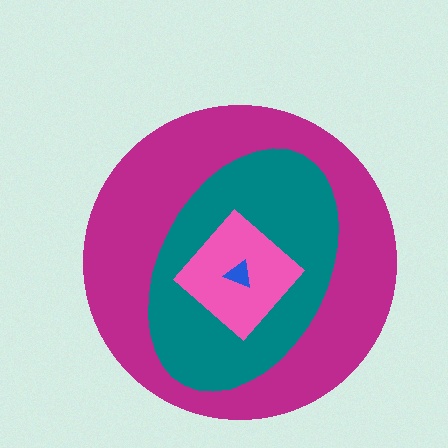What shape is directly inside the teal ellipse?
The pink diamond.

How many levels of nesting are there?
4.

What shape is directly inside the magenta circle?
The teal ellipse.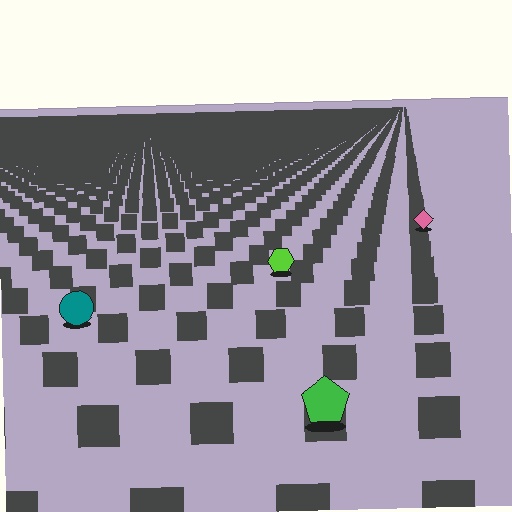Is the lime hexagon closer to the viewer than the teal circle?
No. The teal circle is closer — you can tell from the texture gradient: the ground texture is coarser near it.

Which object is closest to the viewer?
The green pentagon is closest. The texture marks near it are larger and more spread out.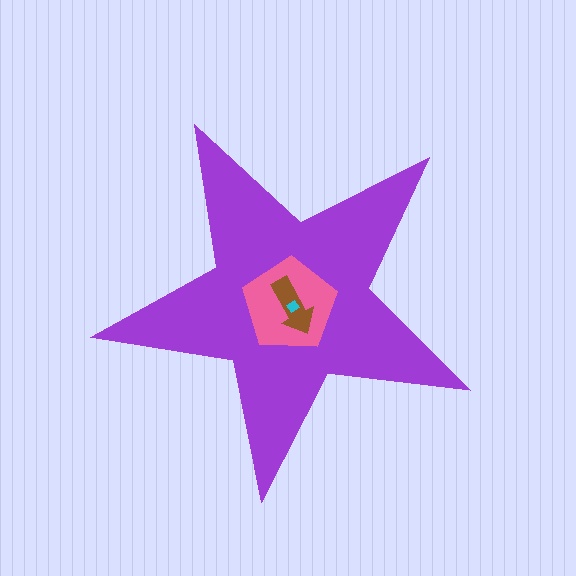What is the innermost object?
The cyan diamond.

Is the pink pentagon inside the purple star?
Yes.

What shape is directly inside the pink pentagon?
The brown arrow.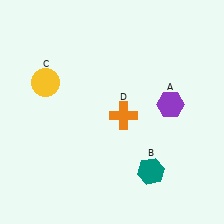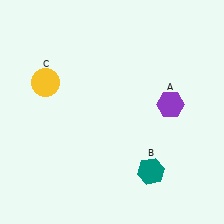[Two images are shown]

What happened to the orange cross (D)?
The orange cross (D) was removed in Image 2. It was in the bottom-right area of Image 1.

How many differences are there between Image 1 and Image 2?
There is 1 difference between the two images.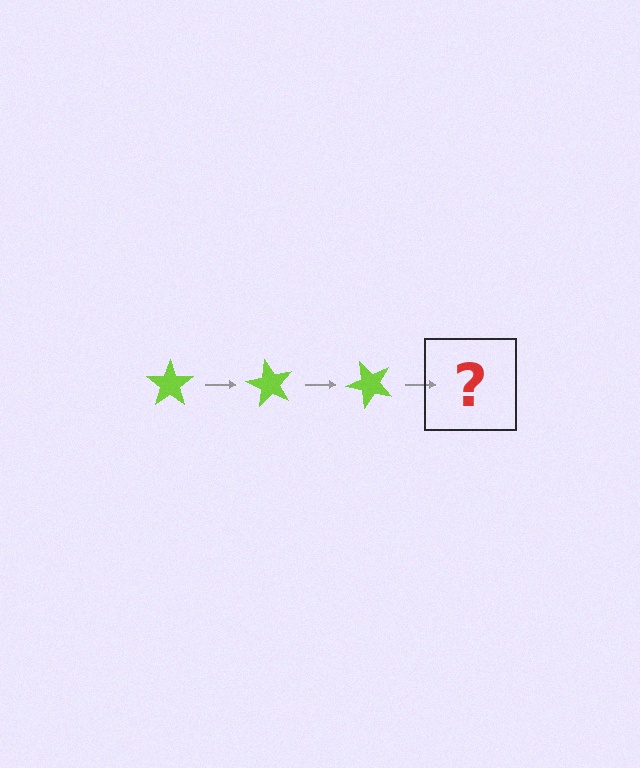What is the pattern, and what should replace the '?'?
The pattern is that the star rotates 60 degrees each step. The '?' should be a lime star rotated 180 degrees.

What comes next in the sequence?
The next element should be a lime star rotated 180 degrees.